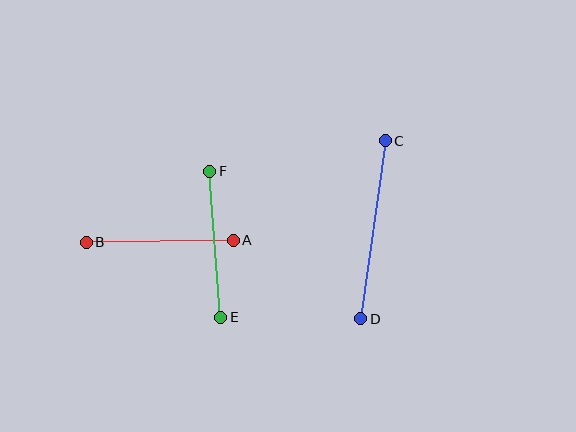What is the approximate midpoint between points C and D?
The midpoint is at approximately (373, 230) pixels.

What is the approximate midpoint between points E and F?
The midpoint is at approximately (215, 244) pixels.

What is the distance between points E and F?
The distance is approximately 146 pixels.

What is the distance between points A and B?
The distance is approximately 147 pixels.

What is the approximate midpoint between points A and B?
The midpoint is at approximately (160, 241) pixels.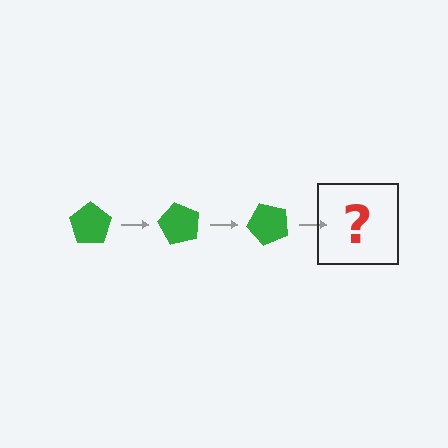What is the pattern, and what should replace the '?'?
The pattern is that the pentagon rotates 60 degrees each step. The '?' should be a green pentagon rotated 180 degrees.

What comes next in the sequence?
The next element should be a green pentagon rotated 180 degrees.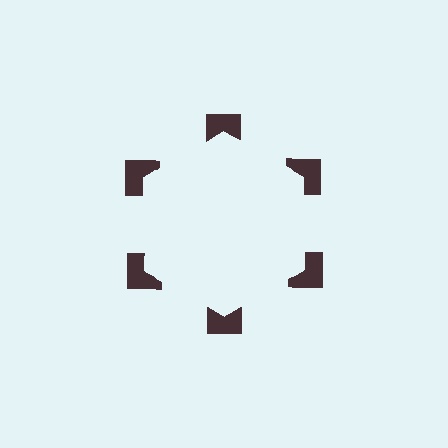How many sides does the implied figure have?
6 sides.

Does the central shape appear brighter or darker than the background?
It typically appears slightly brighter than the background, even though no actual brightness change is drawn.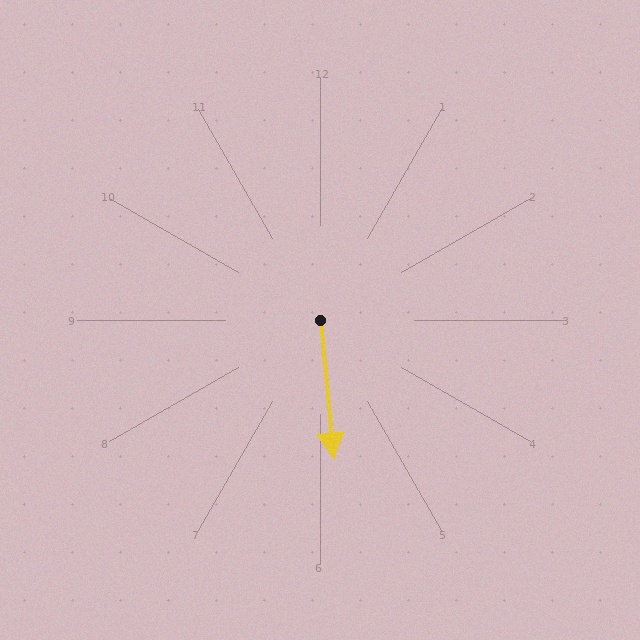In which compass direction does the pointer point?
South.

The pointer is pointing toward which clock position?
Roughly 6 o'clock.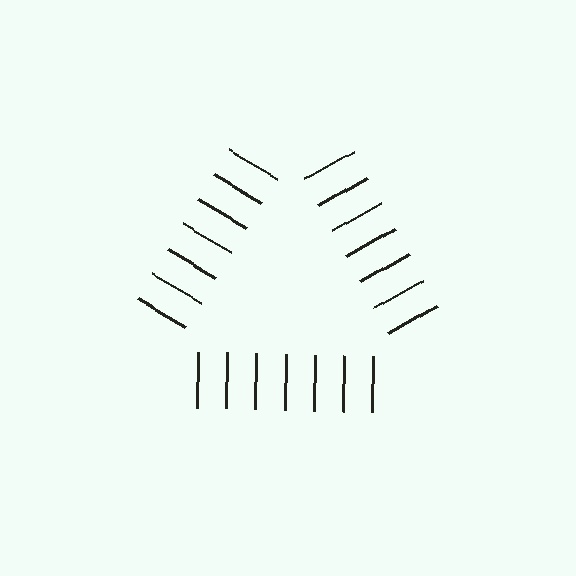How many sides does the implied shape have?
3 sides — the line-ends trace a triangle.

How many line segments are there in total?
21 — 7 along each of the 3 edges.